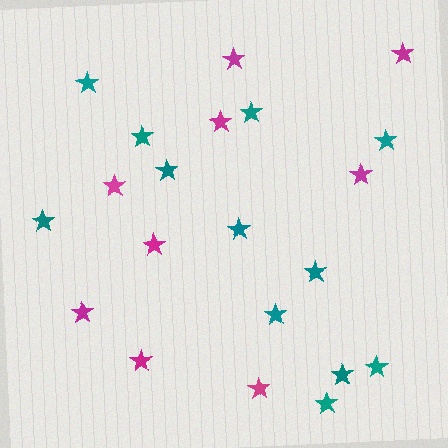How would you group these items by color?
There are 2 groups: one group of magenta stars (9) and one group of teal stars (12).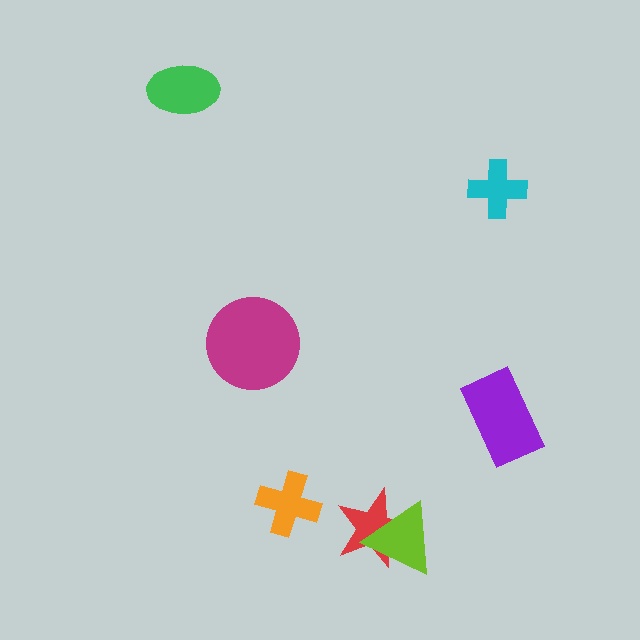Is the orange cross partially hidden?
No, no other shape covers it.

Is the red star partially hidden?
Yes, it is partially covered by another shape.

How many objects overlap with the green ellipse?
0 objects overlap with the green ellipse.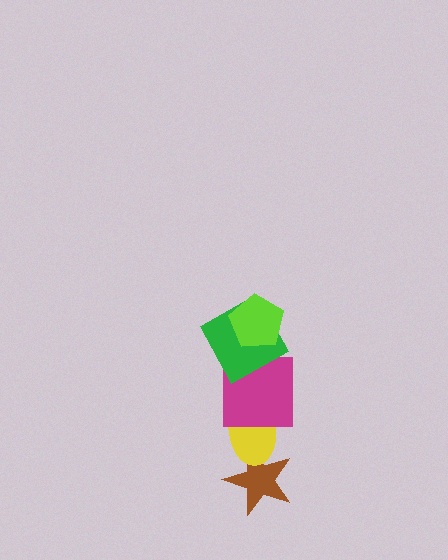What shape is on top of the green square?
The lime pentagon is on top of the green square.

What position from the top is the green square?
The green square is 2nd from the top.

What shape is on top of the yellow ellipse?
The magenta square is on top of the yellow ellipse.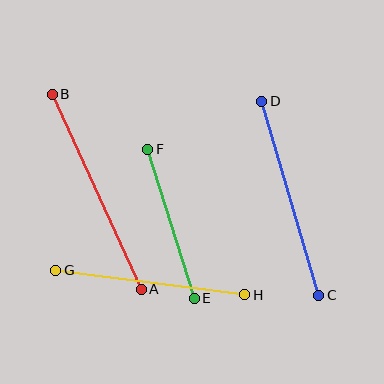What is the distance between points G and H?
The distance is approximately 191 pixels.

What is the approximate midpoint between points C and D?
The midpoint is at approximately (290, 198) pixels.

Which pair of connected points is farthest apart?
Points A and B are farthest apart.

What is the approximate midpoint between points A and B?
The midpoint is at approximately (97, 192) pixels.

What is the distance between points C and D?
The distance is approximately 202 pixels.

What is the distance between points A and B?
The distance is approximately 214 pixels.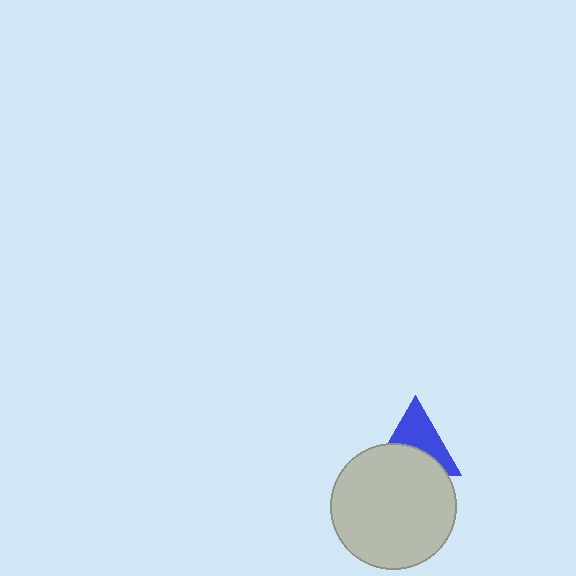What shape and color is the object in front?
The object in front is a light gray circle.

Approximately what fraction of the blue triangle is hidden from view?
Roughly 47% of the blue triangle is hidden behind the light gray circle.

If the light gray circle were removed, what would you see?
You would see the complete blue triangle.